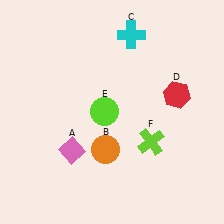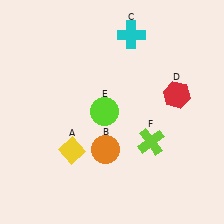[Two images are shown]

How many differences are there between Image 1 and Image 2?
There is 1 difference between the two images.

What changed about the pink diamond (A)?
In Image 1, A is pink. In Image 2, it changed to yellow.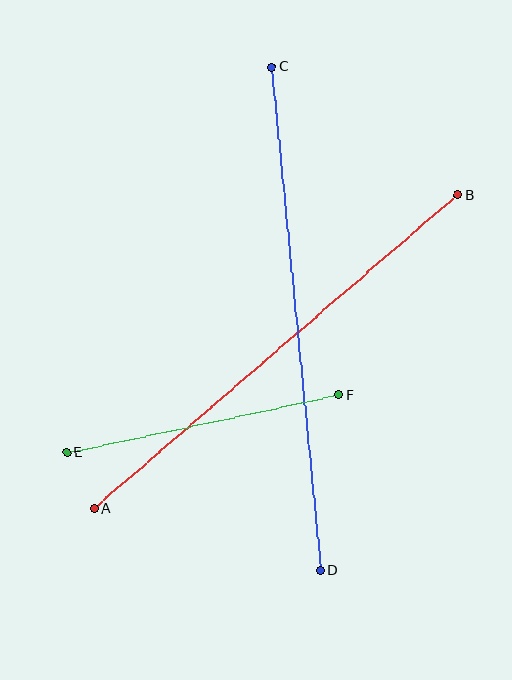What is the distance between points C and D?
The distance is approximately 506 pixels.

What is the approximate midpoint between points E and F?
The midpoint is at approximately (203, 424) pixels.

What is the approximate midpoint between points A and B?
The midpoint is at approximately (276, 352) pixels.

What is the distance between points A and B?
The distance is approximately 480 pixels.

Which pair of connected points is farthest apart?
Points C and D are farthest apart.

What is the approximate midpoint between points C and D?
The midpoint is at approximately (296, 319) pixels.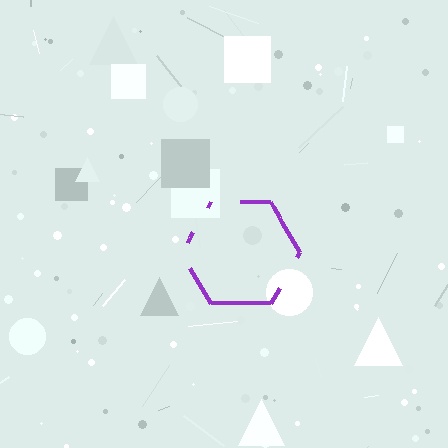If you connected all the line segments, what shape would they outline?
They would outline a hexagon.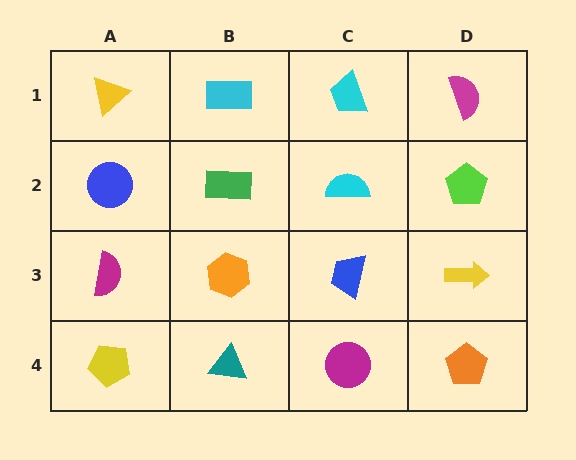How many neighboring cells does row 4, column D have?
2.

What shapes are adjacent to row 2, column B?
A cyan rectangle (row 1, column B), an orange hexagon (row 3, column B), a blue circle (row 2, column A), a cyan semicircle (row 2, column C).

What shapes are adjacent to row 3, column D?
A lime pentagon (row 2, column D), an orange pentagon (row 4, column D), a blue trapezoid (row 3, column C).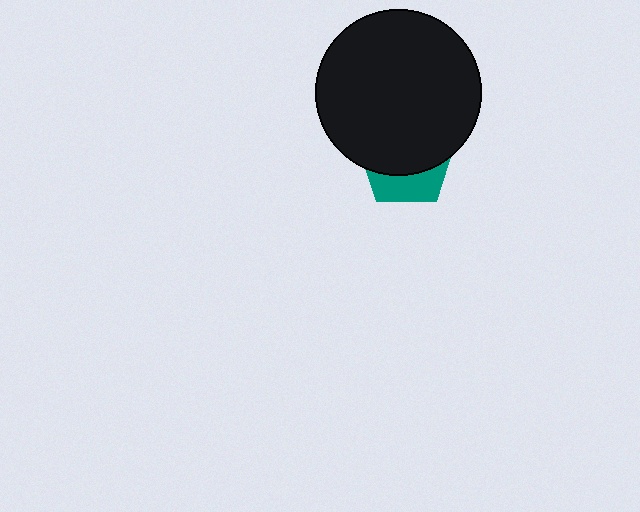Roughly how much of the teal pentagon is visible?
A small part of it is visible (roughly 34%).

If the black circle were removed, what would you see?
You would see the complete teal pentagon.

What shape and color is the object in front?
The object in front is a black circle.